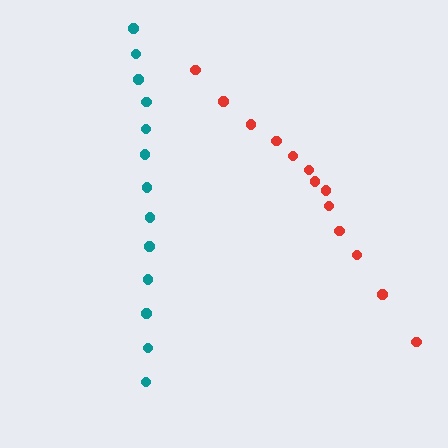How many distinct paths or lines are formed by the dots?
There are 2 distinct paths.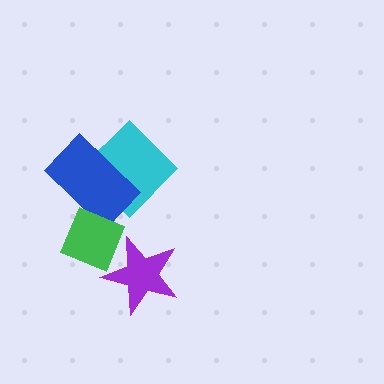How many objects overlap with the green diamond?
2 objects overlap with the green diamond.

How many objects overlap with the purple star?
1 object overlaps with the purple star.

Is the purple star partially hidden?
Yes, it is partially covered by another shape.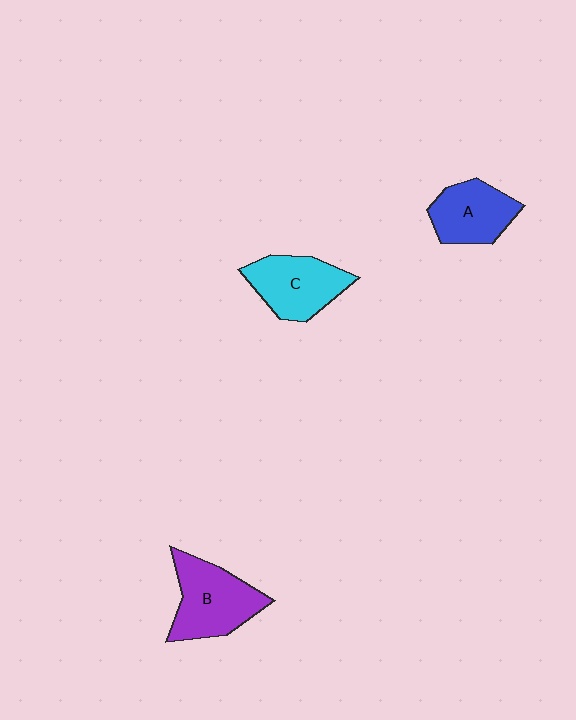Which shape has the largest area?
Shape B (purple).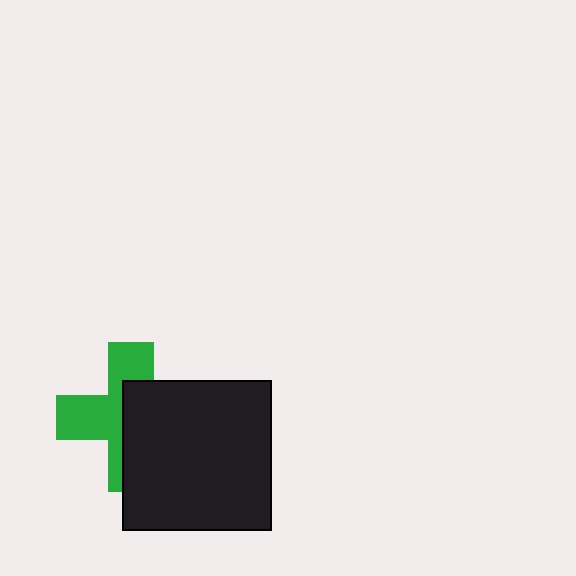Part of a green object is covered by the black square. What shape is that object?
It is a cross.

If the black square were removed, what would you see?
You would see the complete green cross.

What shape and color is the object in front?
The object in front is a black square.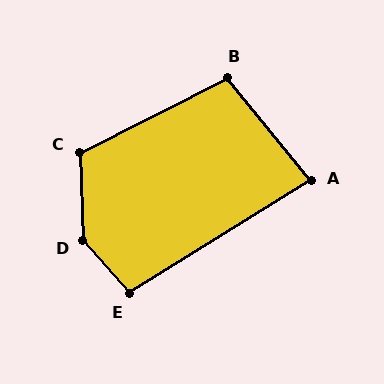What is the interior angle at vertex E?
Approximately 99 degrees (obtuse).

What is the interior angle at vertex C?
Approximately 114 degrees (obtuse).